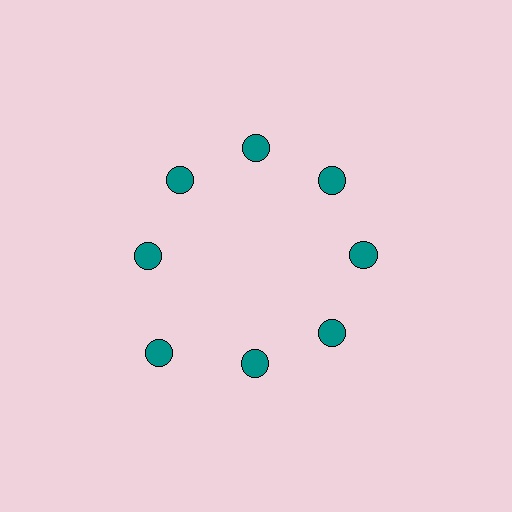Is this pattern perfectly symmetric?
No. The 8 teal circles are arranged in a ring, but one element near the 8 o'clock position is pushed outward from the center, breaking the 8-fold rotational symmetry.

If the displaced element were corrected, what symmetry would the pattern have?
It would have 8-fold rotational symmetry — the pattern would map onto itself every 45 degrees.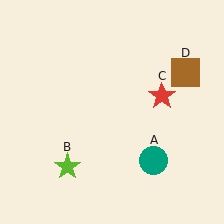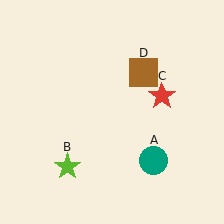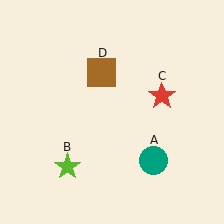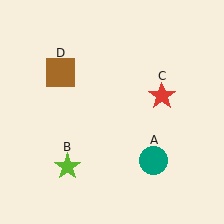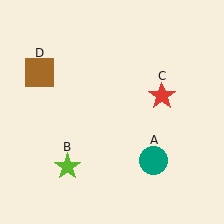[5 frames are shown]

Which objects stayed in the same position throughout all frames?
Teal circle (object A) and lime star (object B) and red star (object C) remained stationary.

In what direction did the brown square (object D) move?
The brown square (object D) moved left.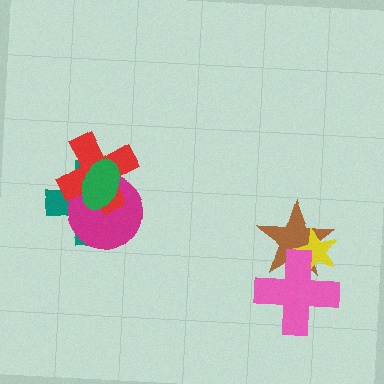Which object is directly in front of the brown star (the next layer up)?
The yellow star is directly in front of the brown star.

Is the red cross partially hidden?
Yes, it is partially covered by another shape.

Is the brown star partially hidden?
Yes, it is partially covered by another shape.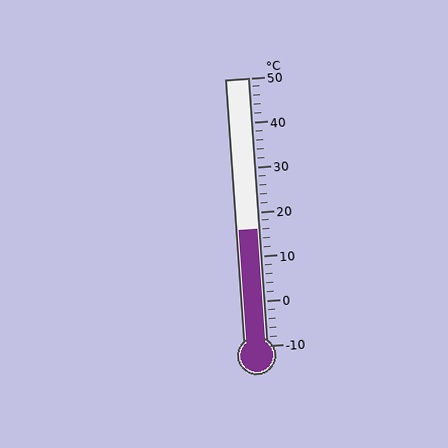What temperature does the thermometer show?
The thermometer shows approximately 16°C.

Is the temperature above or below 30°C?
The temperature is below 30°C.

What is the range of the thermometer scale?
The thermometer scale ranges from -10°C to 50°C.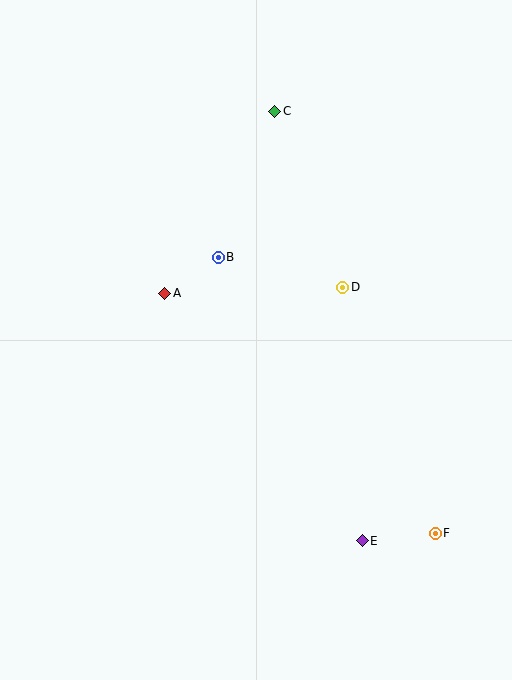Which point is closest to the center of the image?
Point B at (218, 257) is closest to the center.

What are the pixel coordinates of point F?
Point F is at (435, 533).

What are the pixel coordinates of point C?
Point C is at (275, 111).